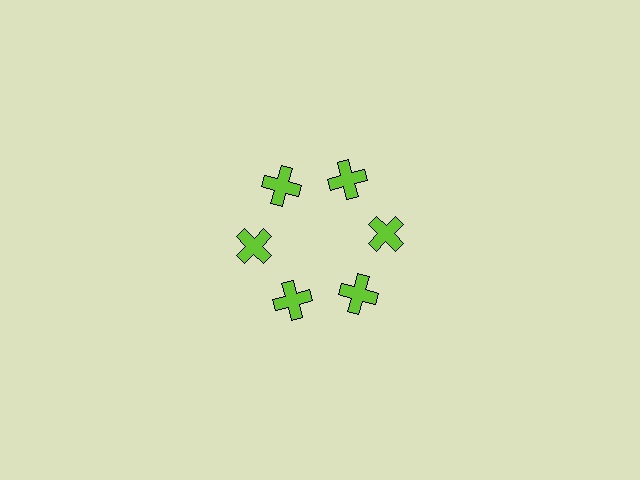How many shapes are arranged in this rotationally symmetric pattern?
There are 6 shapes, arranged in 6 groups of 1.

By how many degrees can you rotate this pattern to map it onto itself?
The pattern maps onto itself every 60 degrees of rotation.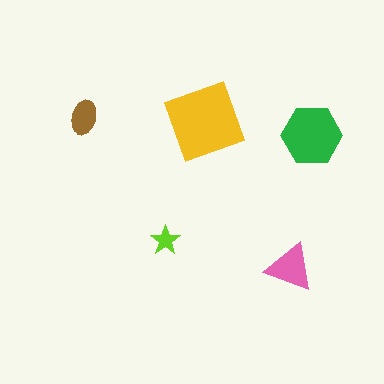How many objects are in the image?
There are 5 objects in the image.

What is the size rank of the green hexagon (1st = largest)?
2nd.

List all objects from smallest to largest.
The lime star, the brown ellipse, the pink triangle, the green hexagon, the yellow diamond.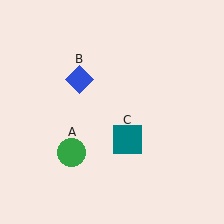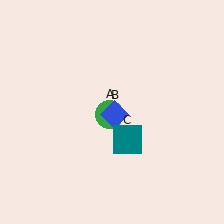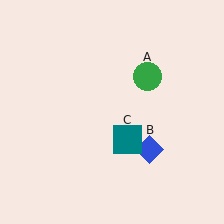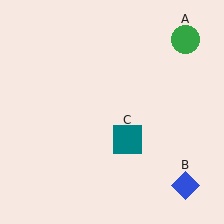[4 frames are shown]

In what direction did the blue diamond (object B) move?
The blue diamond (object B) moved down and to the right.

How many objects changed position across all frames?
2 objects changed position: green circle (object A), blue diamond (object B).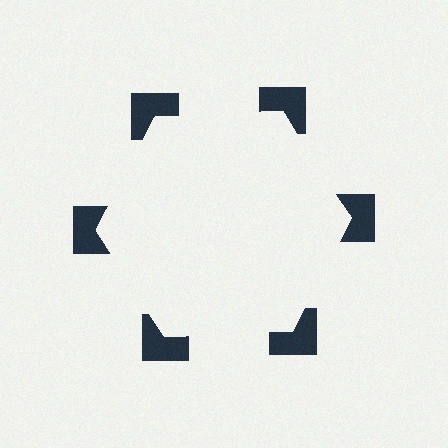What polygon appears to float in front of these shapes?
An illusory hexagon — its edges are inferred from the aligned wedge cuts in the notched squares, not physically drawn.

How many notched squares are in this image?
There are 6 — one at each vertex of the illusory hexagon.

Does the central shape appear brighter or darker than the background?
It typically appears slightly brighter than the background, even though no actual brightness change is drawn.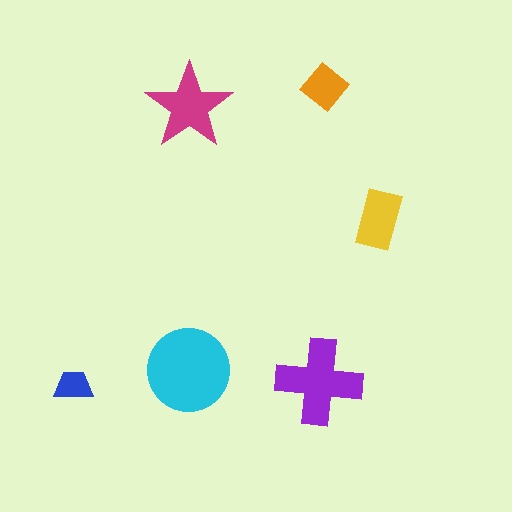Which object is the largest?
The cyan circle.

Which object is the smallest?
The blue trapezoid.